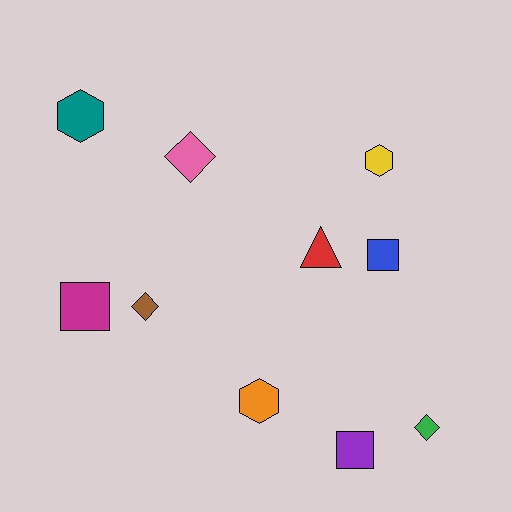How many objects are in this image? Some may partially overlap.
There are 10 objects.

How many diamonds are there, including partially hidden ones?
There are 3 diamonds.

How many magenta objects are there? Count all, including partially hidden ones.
There is 1 magenta object.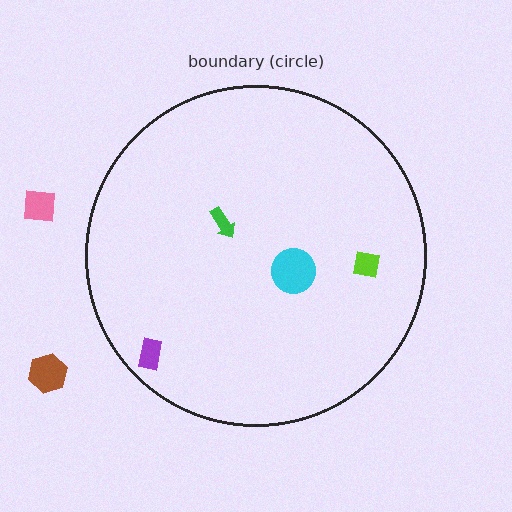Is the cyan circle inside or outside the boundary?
Inside.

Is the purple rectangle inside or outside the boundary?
Inside.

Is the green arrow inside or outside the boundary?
Inside.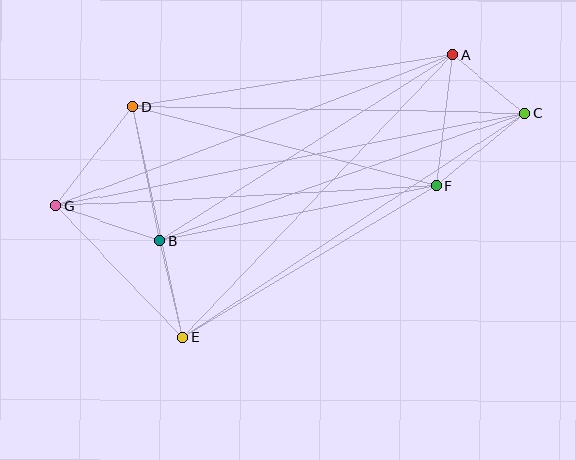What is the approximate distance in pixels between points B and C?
The distance between B and C is approximately 387 pixels.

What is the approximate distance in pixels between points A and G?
The distance between A and G is approximately 425 pixels.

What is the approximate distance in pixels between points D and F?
The distance between D and F is approximately 314 pixels.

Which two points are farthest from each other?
Points C and G are farthest from each other.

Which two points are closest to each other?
Points A and C are closest to each other.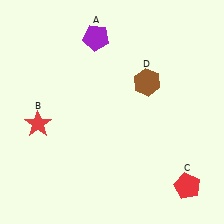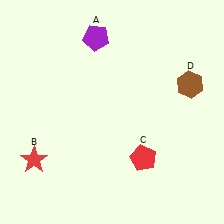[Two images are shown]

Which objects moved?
The objects that moved are: the red star (B), the red pentagon (C), the brown hexagon (D).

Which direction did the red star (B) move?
The red star (B) moved down.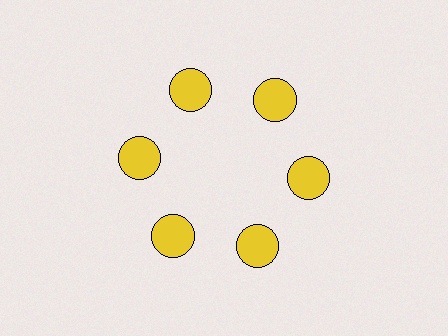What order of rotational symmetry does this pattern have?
This pattern has 6-fold rotational symmetry.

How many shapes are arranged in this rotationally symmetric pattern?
There are 6 shapes, arranged in 6 groups of 1.